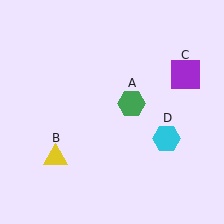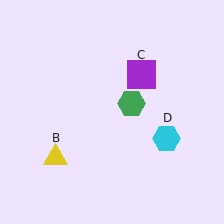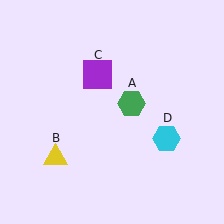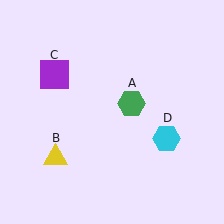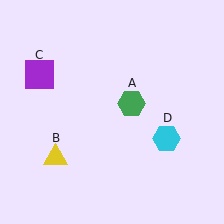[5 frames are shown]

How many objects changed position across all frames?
1 object changed position: purple square (object C).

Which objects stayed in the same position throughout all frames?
Green hexagon (object A) and yellow triangle (object B) and cyan hexagon (object D) remained stationary.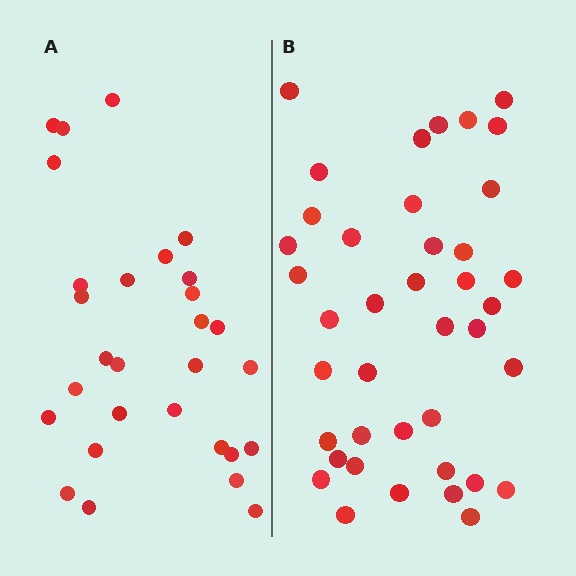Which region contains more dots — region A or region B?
Region B (the right region) has more dots.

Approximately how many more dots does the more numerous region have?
Region B has roughly 12 or so more dots than region A.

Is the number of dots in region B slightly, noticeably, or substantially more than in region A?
Region B has noticeably more, but not dramatically so. The ratio is roughly 1.4 to 1.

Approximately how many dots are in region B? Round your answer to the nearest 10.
About 40 dots.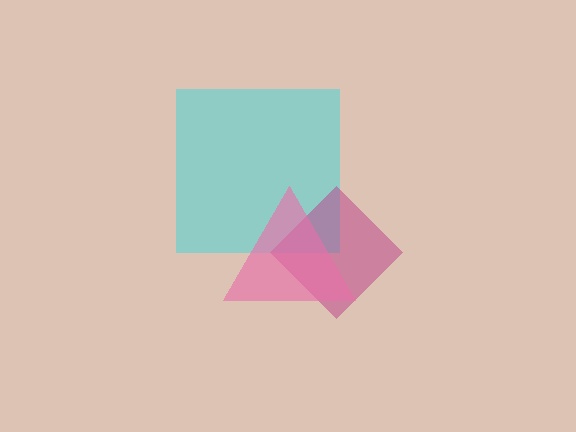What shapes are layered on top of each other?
The layered shapes are: a cyan square, a magenta diamond, a pink triangle.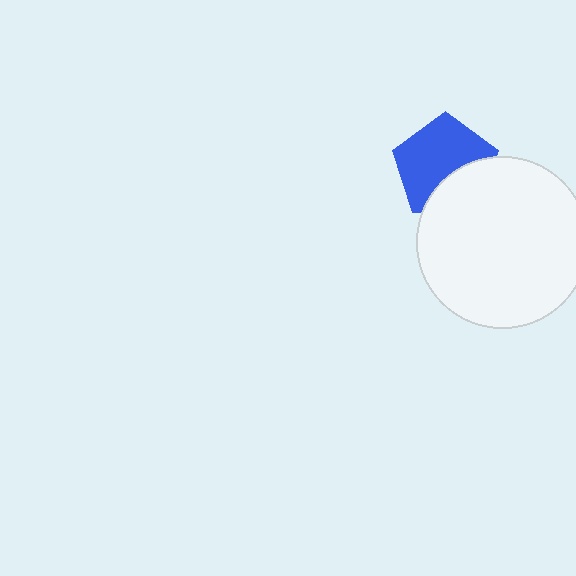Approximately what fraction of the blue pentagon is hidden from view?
Roughly 34% of the blue pentagon is hidden behind the white circle.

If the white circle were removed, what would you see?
You would see the complete blue pentagon.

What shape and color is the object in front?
The object in front is a white circle.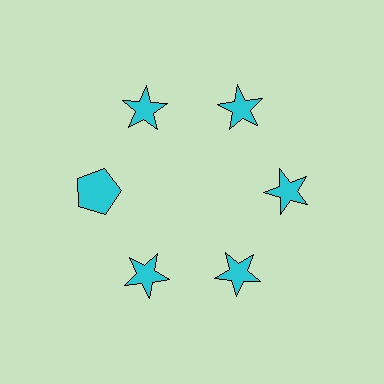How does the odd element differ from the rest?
It has a different shape: pentagon instead of star.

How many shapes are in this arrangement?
There are 6 shapes arranged in a ring pattern.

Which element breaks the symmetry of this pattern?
The cyan pentagon at roughly the 9 o'clock position breaks the symmetry. All other shapes are cyan stars.